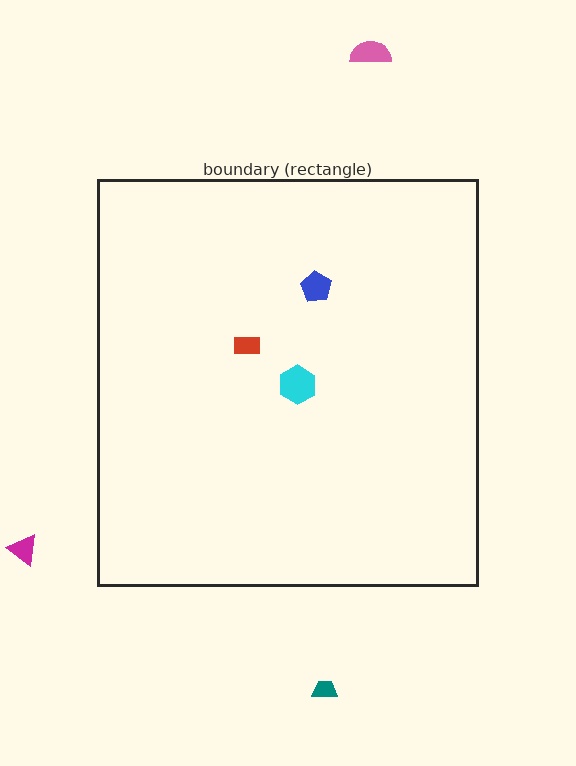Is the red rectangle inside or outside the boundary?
Inside.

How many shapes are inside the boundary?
3 inside, 3 outside.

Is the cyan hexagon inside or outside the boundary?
Inside.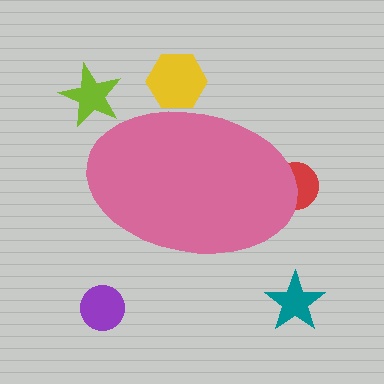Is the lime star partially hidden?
No, the lime star is fully visible.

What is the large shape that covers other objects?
A pink ellipse.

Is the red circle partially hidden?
Yes, the red circle is partially hidden behind the pink ellipse.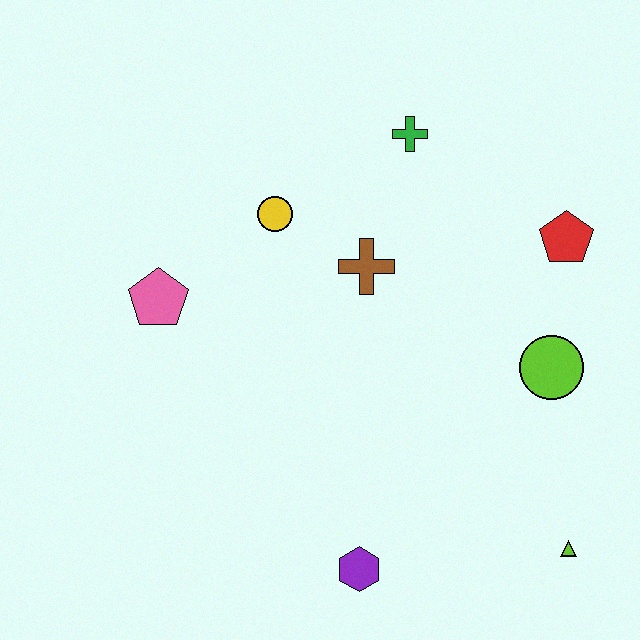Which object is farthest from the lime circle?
The pink pentagon is farthest from the lime circle.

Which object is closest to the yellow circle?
The brown cross is closest to the yellow circle.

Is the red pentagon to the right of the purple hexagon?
Yes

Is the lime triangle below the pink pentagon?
Yes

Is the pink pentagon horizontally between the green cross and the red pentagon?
No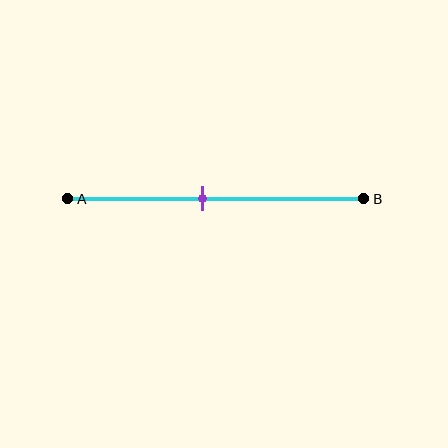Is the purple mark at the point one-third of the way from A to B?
No, the mark is at about 45% from A, not at the 33% one-third point.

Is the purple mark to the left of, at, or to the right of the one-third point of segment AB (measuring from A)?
The purple mark is to the right of the one-third point of segment AB.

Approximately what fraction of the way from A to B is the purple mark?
The purple mark is approximately 45% of the way from A to B.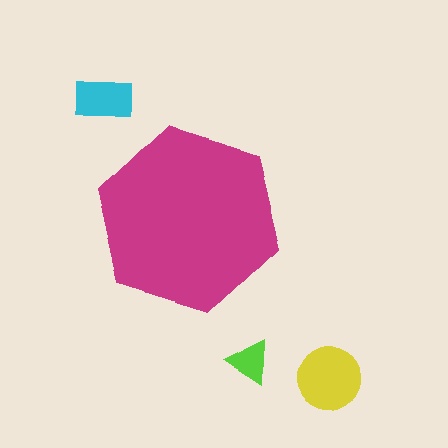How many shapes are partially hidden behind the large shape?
0 shapes are partially hidden.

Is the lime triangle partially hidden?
No, the lime triangle is fully visible.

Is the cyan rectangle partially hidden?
No, the cyan rectangle is fully visible.